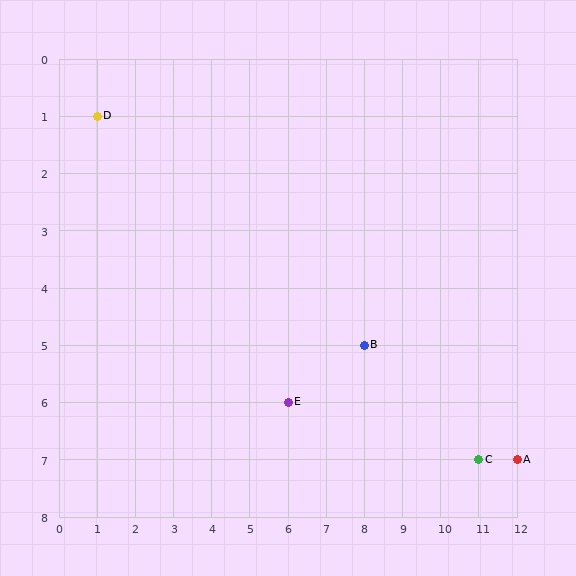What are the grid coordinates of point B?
Point B is at grid coordinates (8, 5).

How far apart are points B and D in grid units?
Points B and D are 7 columns and 4 rows apart (about 8.1 grid units diagonally).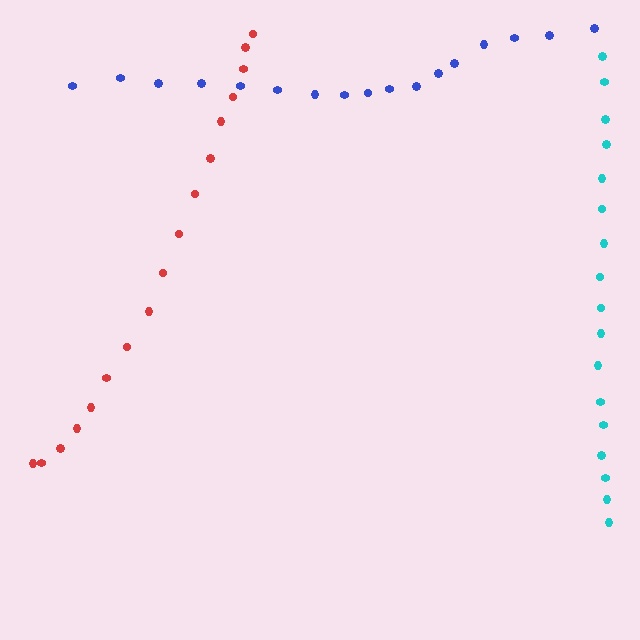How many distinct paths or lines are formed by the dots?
There are 3 distinct paths.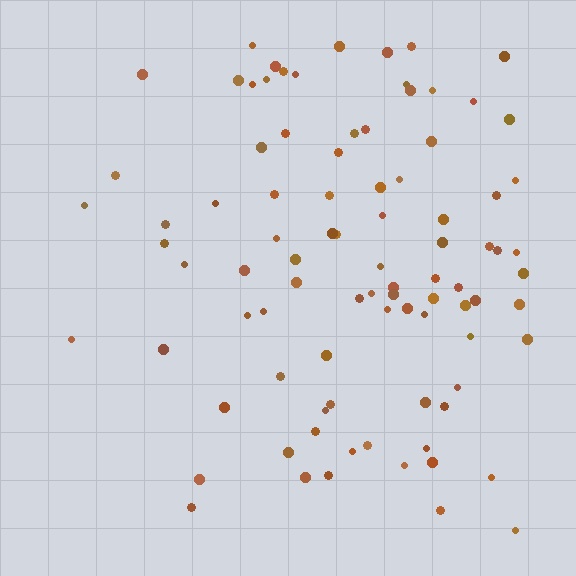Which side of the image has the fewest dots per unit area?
The left.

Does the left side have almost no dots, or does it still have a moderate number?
Still a moderate number, just noticeably fewer than the right.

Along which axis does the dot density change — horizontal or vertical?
Horizontal.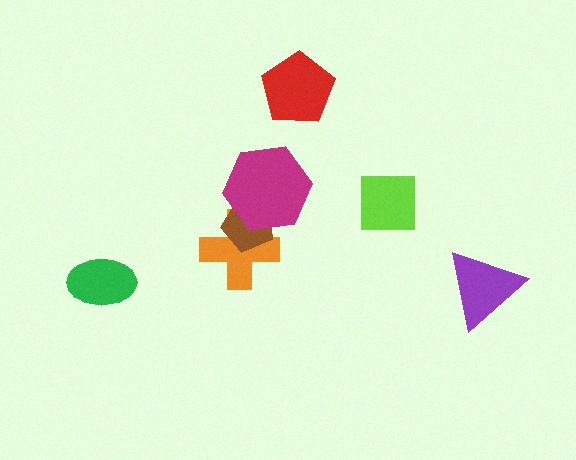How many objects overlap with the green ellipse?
0 objects overlap with the green ellipse.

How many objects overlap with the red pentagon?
0 objects overlap with the red pentagon.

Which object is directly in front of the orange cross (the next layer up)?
The brown pentagon is directly in front of the orange cross.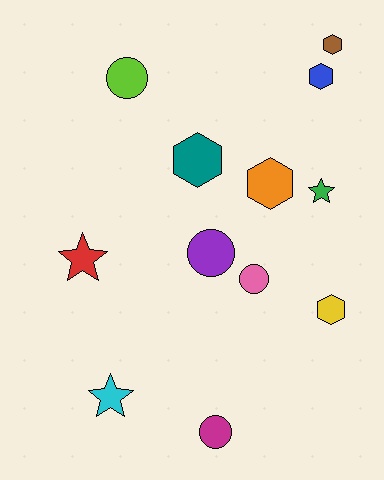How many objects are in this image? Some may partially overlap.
There are 12 objects.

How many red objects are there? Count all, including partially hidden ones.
There is 1 red object.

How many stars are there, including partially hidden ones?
There are 3 stars.